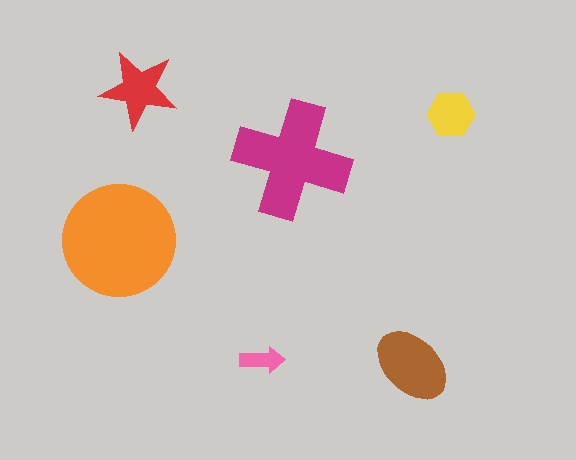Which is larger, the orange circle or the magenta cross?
The orange circle.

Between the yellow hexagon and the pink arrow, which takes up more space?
The yellow hexagon.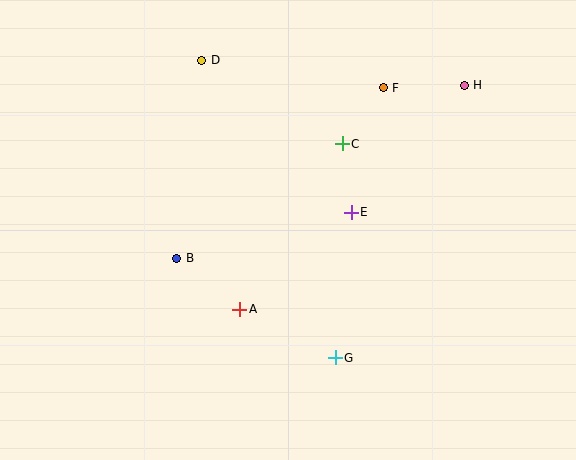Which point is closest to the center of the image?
Point E at (351, 212) is closest to the center.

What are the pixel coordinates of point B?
Point B is at (177, 258).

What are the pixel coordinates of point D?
Point D is at (202, 60).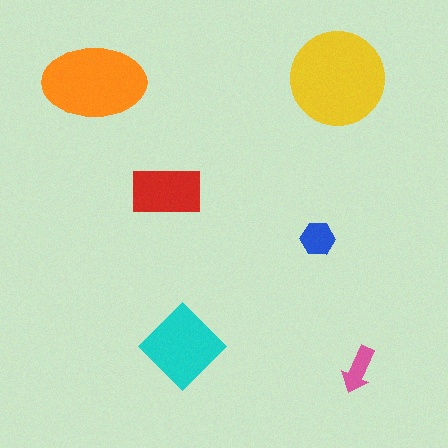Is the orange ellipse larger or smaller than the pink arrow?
Larger.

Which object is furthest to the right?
The pink arrow is rightmost.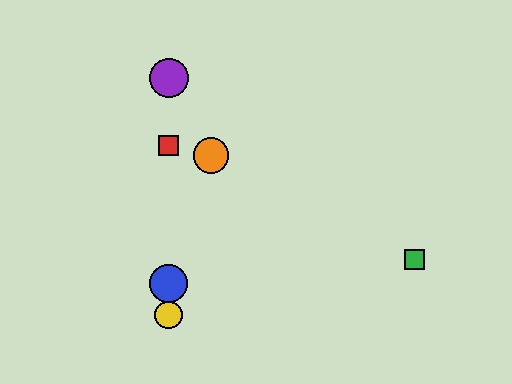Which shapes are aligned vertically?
The red square, the blue circle, the yellow circle, the purple circle are aligned vertically.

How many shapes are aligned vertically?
4 shapes (the red square, the blue circle, the yellow circle, the purple circle) are aligned vertically.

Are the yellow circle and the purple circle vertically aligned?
Yes, both are at x≈169.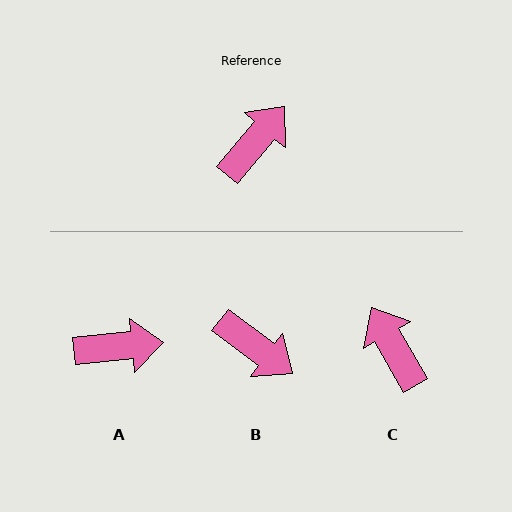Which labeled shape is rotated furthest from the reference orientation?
B, about 87 degrees away.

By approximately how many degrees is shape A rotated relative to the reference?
Approximately 44 degrees clockwise.